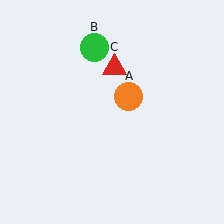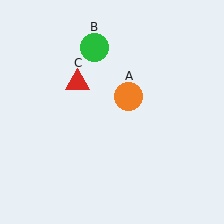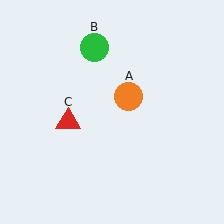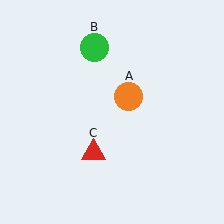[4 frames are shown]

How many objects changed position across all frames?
1 object changed position: red triangle (object C).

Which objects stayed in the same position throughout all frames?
Orange circle (object A) and green circle (object B) remained stationary.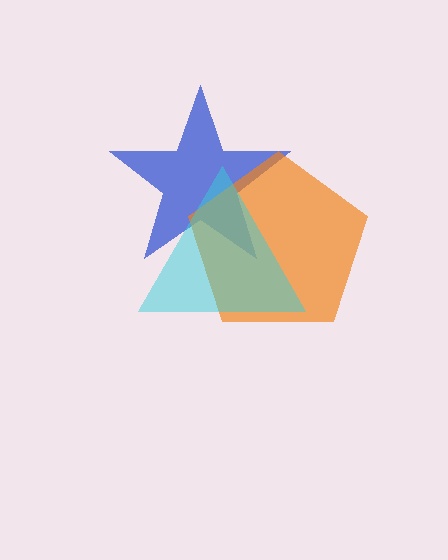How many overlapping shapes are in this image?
There are 3 overlapping shapes in the image.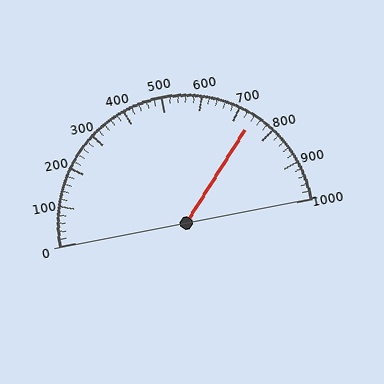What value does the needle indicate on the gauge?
The needle indicates approximately 740.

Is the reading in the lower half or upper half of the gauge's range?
The reading is in the upper half of the range (0 to 1000).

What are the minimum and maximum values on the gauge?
The gauge ranges from 0 to 1000.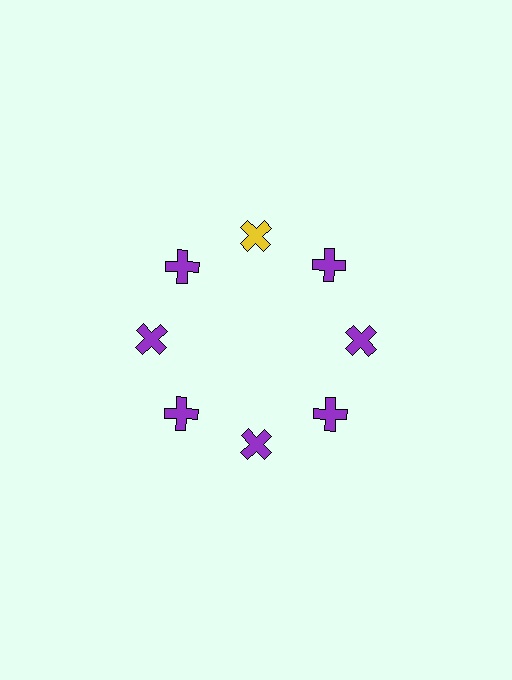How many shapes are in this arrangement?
There are 8 shapes arranged in a ring pattern.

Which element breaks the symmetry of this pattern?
The yellow cross at roughly the 12 o'clock position breaks the symmetry. All other shapes are purple crosses.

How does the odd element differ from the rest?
It has a different color: yellow instead of purple.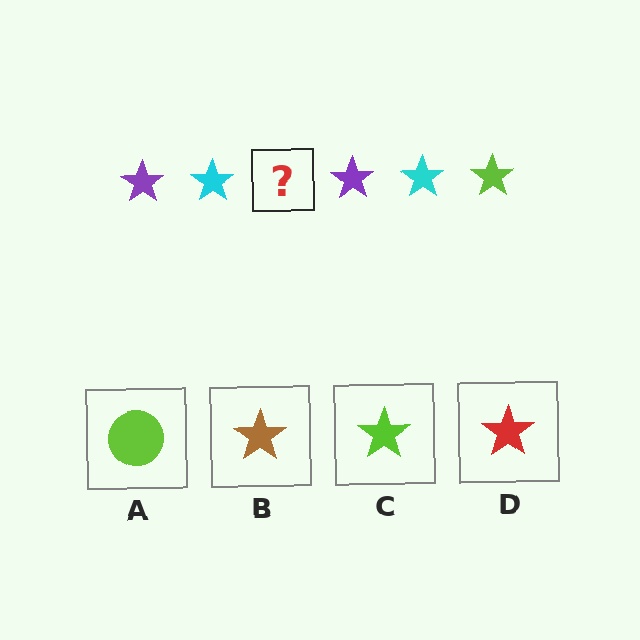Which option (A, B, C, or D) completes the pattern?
C.